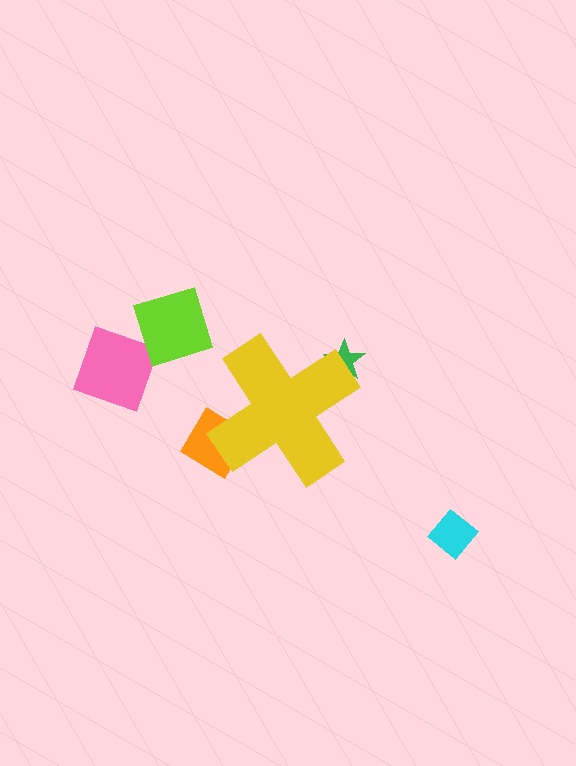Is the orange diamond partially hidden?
Yes, the orange diamond is partially hidden behind the yellow cross.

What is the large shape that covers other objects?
A yellow cross.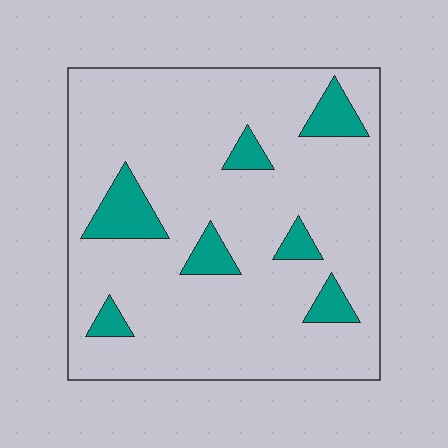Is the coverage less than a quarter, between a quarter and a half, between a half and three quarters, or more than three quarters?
Less than a quarter.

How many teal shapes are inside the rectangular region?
7.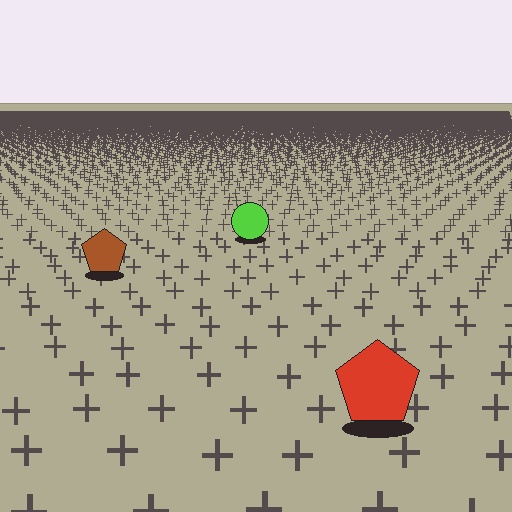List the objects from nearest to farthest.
From nearest to farthest: the red pentagon, the brown pentagon, the lime circle.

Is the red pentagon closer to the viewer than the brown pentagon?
Yes. The red pentagon is closer — you can tell from the texture gradient: the ground texture is coarser near it.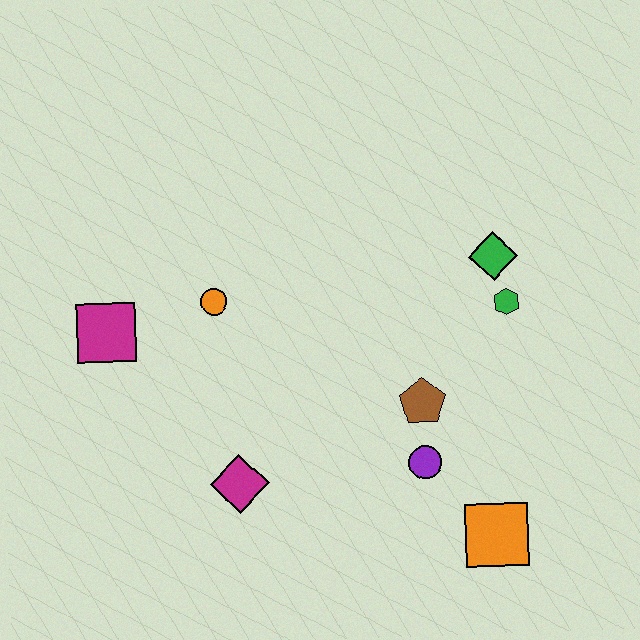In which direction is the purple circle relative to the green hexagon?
The purple circle is below the green hexagon.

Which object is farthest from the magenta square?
The orange square is farthest from the magenta square.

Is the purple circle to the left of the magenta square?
No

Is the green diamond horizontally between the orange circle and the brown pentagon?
No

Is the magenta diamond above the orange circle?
No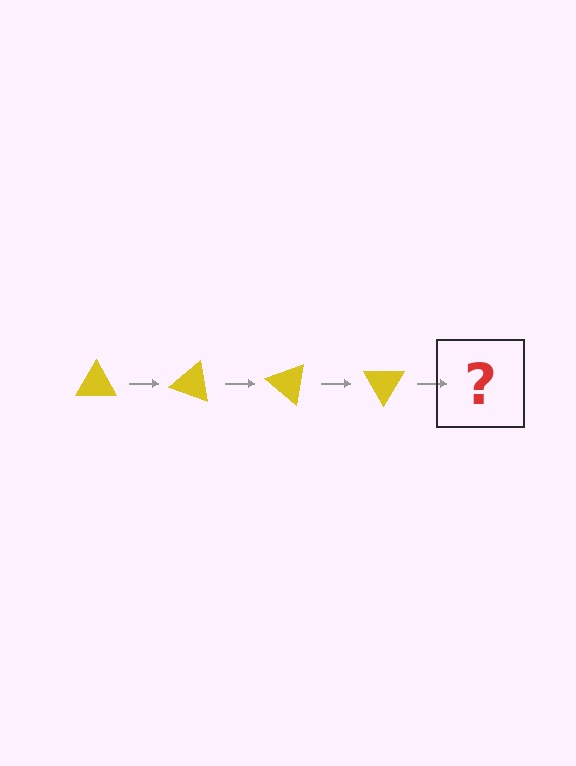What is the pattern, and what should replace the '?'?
The pattern is that the triangle rotates 20 degrees each step. The '?' should be a yellow triangle rotated 80 degrees.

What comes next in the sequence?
The next element should be a yellow triangle rotated 80 degrees.